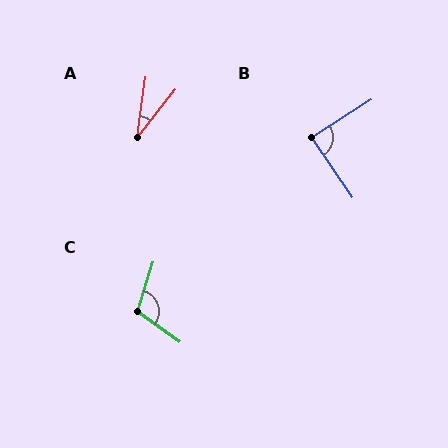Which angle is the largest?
C, at approximately 109 degrees.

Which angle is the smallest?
A, at approximately 30 degrees.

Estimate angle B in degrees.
Approximately 88 degrees.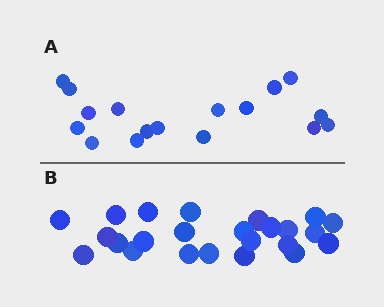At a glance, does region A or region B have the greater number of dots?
Region B (the bottom region) has more dots.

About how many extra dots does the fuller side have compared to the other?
Region B has roughly 8 or so more dots than region A.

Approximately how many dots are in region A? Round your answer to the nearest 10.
About 20 dots. (The exact count is 17, which rounds to 20.)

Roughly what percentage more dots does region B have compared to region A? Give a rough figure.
About 40% more.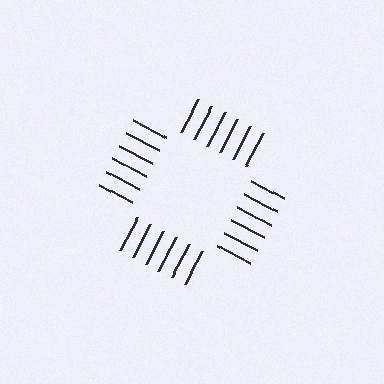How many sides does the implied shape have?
4 sides — the line-ends trace a square.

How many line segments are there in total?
24 — 6 along each of the 4 edges.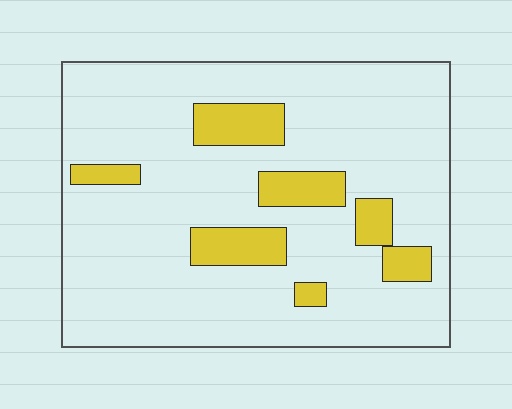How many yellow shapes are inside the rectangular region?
7.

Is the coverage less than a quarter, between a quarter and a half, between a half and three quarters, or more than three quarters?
Less than a quarter.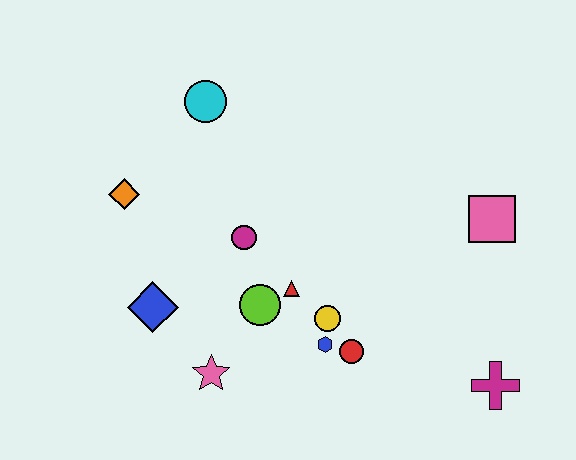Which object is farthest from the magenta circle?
The magenta cross is farthest from the magenta circle.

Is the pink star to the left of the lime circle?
Yes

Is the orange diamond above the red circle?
Yes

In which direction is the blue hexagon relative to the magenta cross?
The blue hexagon is to the left of the magenta cross.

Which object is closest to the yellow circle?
The blue hexagon is closest to the yellow circle.